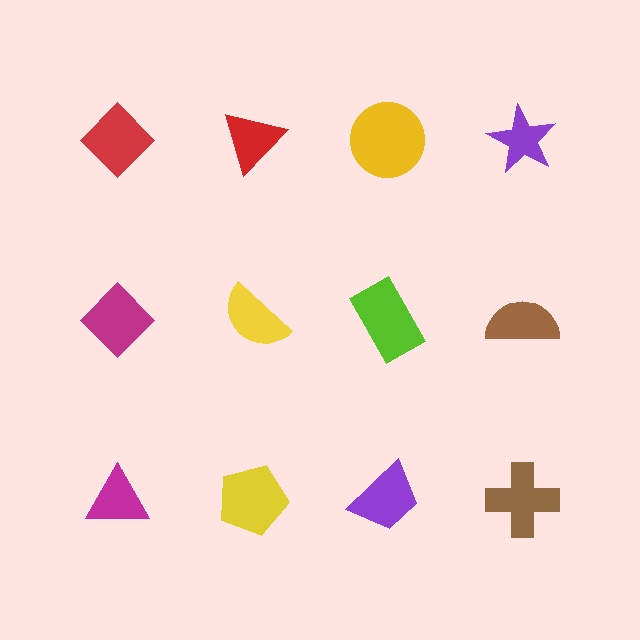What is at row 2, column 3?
A lime rectangle.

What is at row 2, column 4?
A brown semicircle.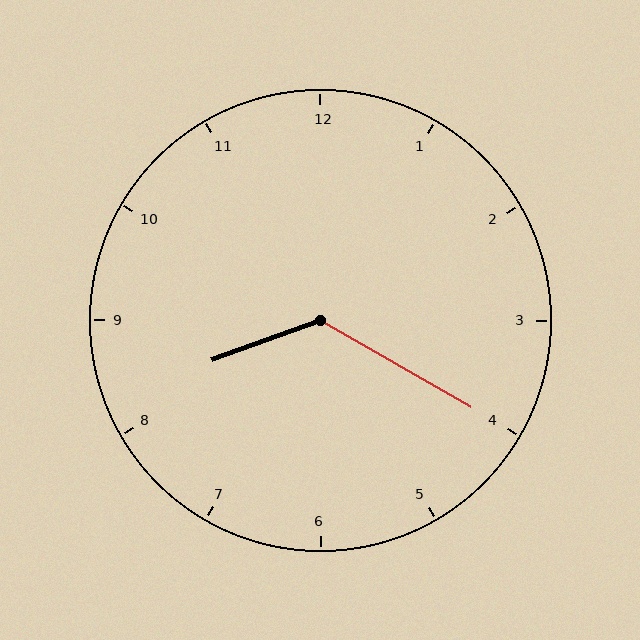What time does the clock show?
8:20.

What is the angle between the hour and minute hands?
Approximately 130 degrees.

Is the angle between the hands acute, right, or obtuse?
It is obtuse.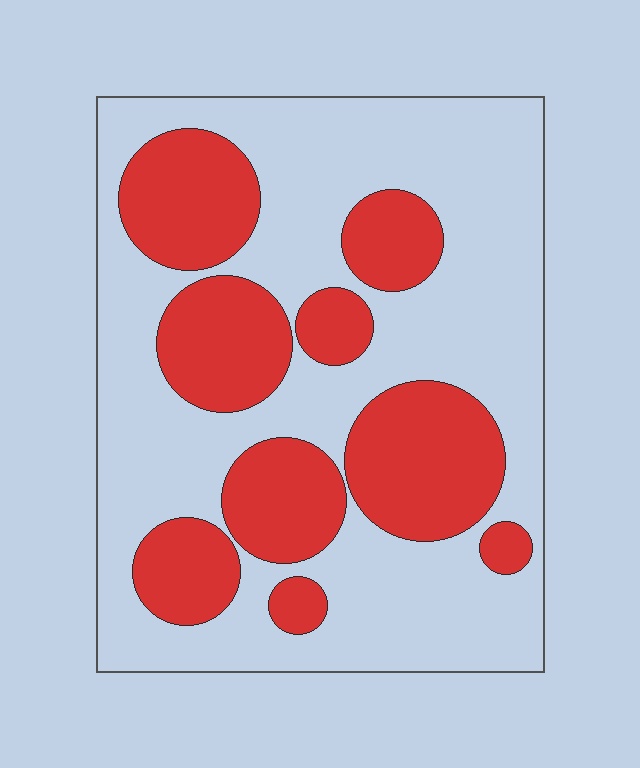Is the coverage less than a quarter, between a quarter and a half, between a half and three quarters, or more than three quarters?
Between a quarter and a half.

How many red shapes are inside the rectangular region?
9.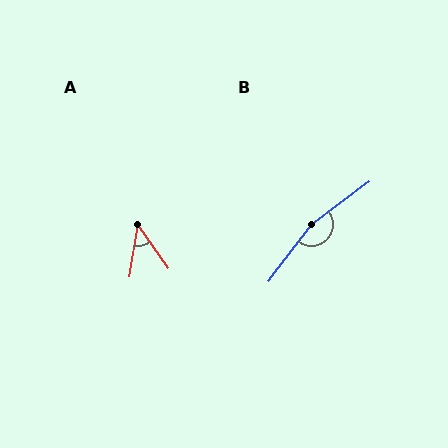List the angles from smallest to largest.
A (45°), B (164°).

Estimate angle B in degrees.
Approximately 164 degrees.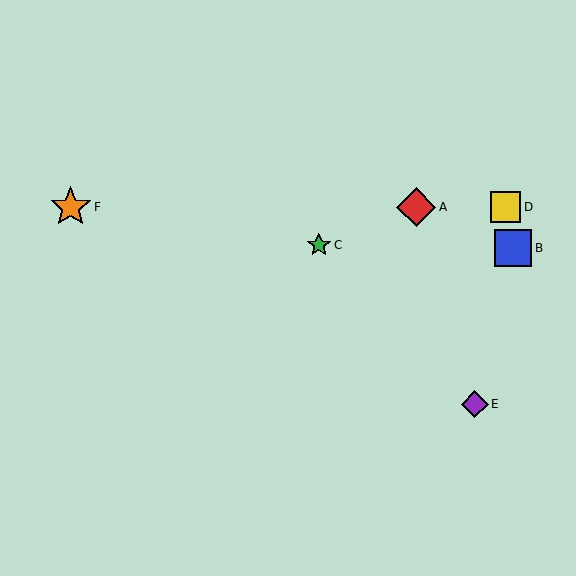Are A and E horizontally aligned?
No, A is at y≈207 and E is at y≈404.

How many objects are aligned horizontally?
3 objects (A, D, F) are aligned horizontally.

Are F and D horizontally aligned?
Yes, both are at y≈207.